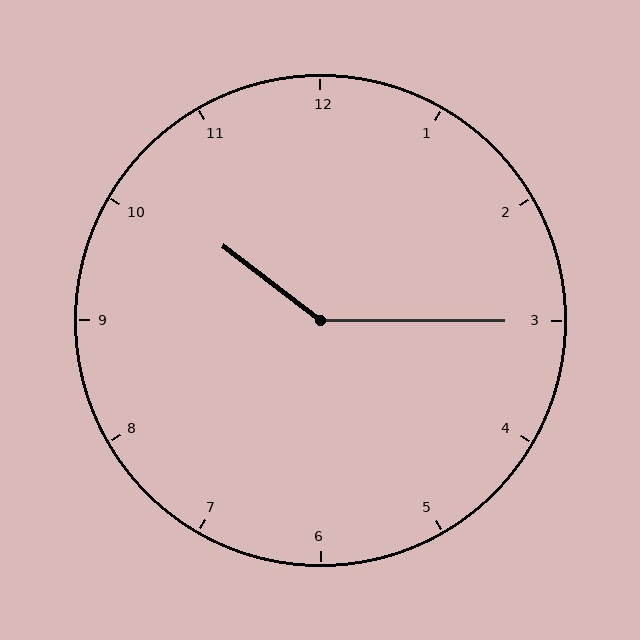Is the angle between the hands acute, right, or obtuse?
It is obtuse.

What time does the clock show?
10:15.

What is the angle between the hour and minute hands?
Approximately 142 degrees.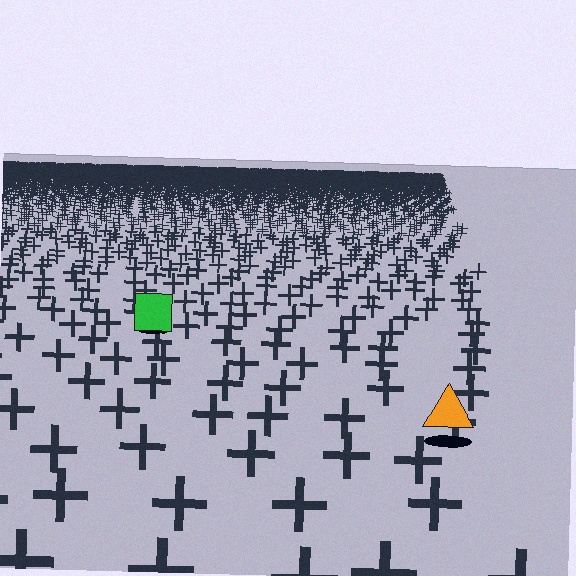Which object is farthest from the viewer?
The green square is farthest from the viewer. It appears smaller and the ground texture around it is denser.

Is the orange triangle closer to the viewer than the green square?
Yes. The orange triangle is closer — you can tell from the texture gradient: the ground texture is coarser near it.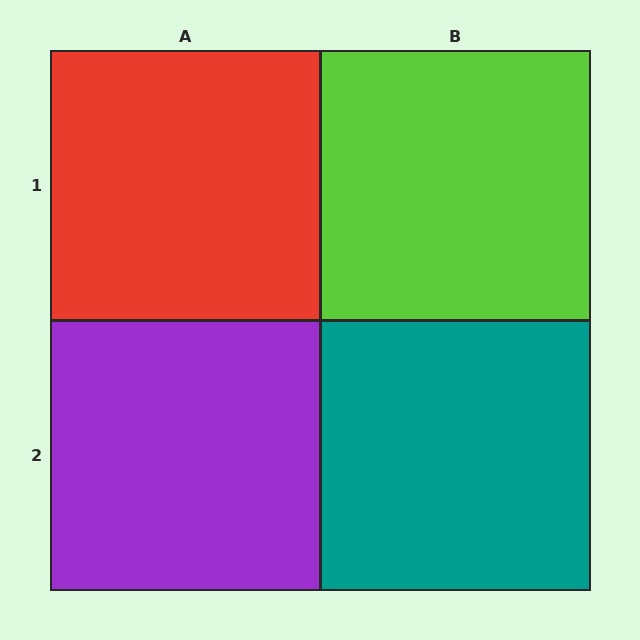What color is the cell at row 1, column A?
Red.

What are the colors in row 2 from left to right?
Purple, teal.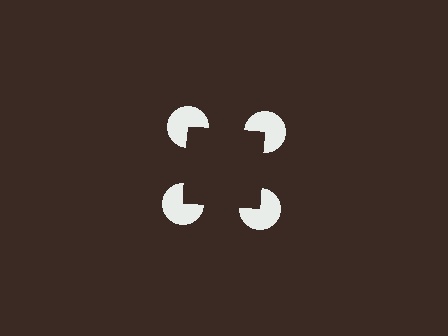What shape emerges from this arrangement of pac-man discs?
An illusory square — its edges are inferred from the aligned wedge cuts in the pac-man discs, not physically drawn.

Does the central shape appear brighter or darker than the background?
It typically appears slightly darker than the background, even though no actual brightness change is drawn.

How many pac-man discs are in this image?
There are 4 — one at each vertex of the illusory square.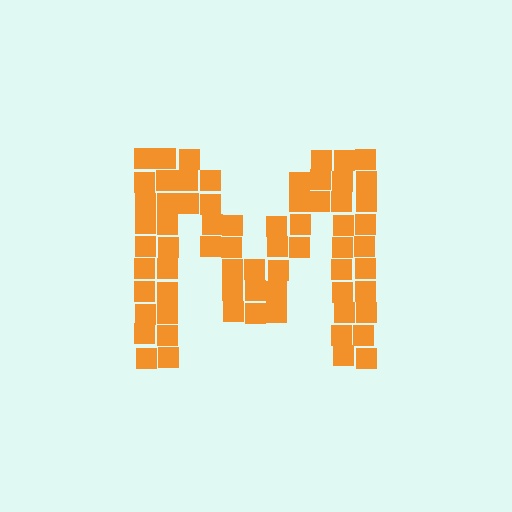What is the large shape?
The large shape is the letter M.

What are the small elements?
The small elements are squares.